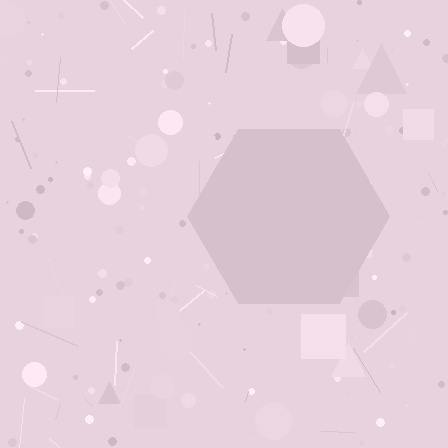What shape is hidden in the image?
A hexagon is hidden in the image.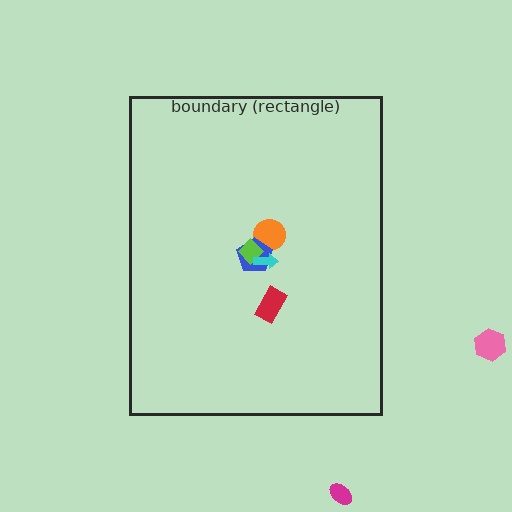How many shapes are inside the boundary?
5 inside, 2 outside.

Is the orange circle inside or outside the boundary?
Inside.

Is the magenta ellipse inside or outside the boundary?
Outside.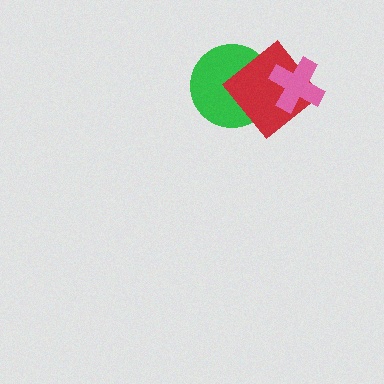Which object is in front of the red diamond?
The pink cross is in front of the red diamond.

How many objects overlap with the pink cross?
1 object overlaps with the pink cross.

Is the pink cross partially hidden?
No, no other shape covers it.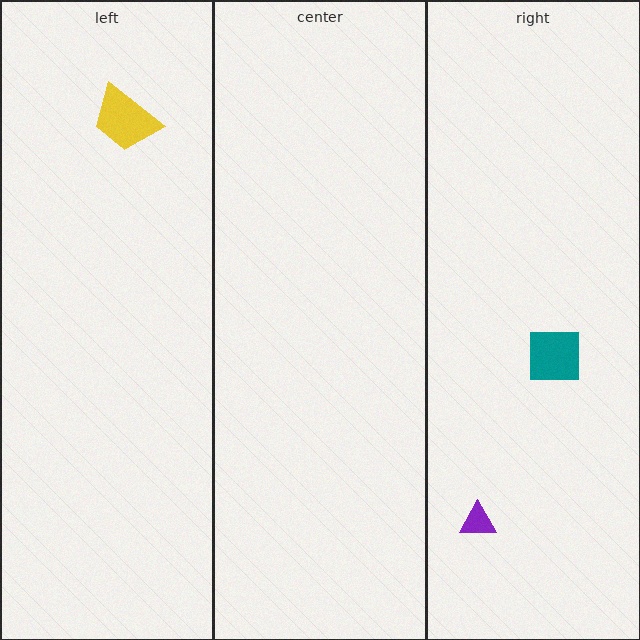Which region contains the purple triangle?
The right region.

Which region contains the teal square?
The right region.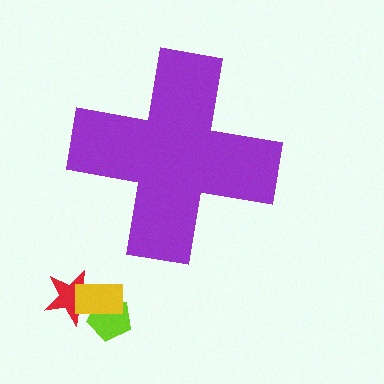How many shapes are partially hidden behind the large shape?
0 shapes are partially hidden.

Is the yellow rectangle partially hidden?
No, the yellow rectangle is fully visible.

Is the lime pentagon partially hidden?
No, the lime pentagon is fully visible.